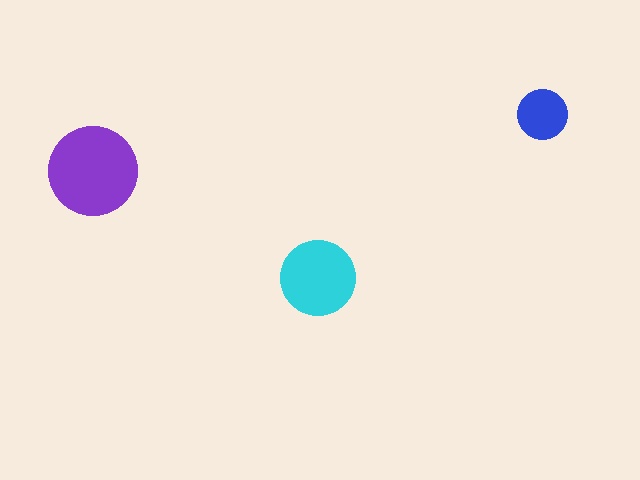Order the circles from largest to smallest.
the purple one, the cyan one, the blue one.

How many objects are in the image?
There are 3 objects in the image.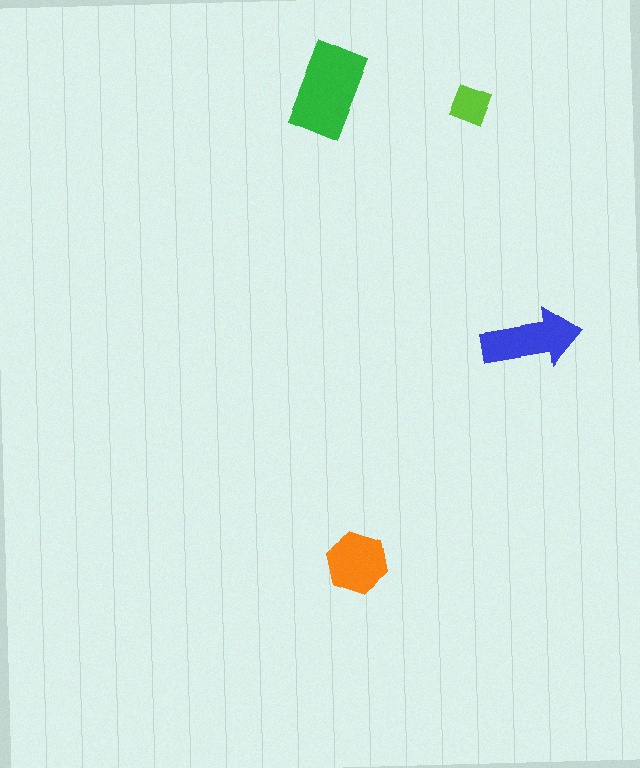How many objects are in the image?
There are 4 objects in the image.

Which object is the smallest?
The lime square.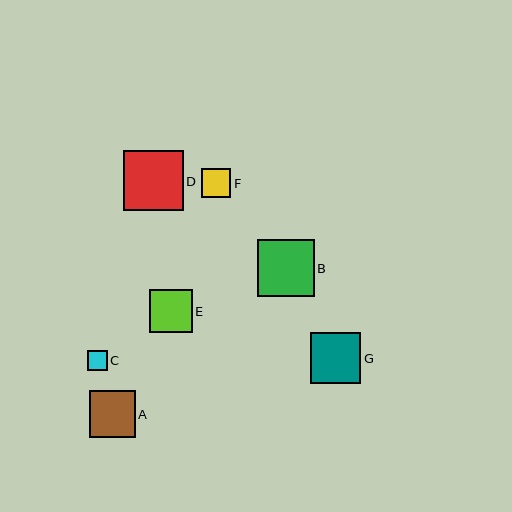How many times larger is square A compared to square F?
Square A is approximately 1.6 times the size of square F.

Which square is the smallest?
Square C is the smallest with a size of approximately 20 pixels.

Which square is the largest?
Square D is the largest with a size of approximately 60 pixels.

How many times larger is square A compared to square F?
Square A is approximately 1.6 times the size of square F.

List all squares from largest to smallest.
From largest to smallest: D, B, G, A, E, F, C.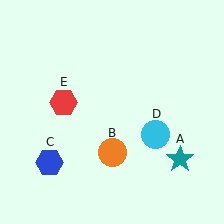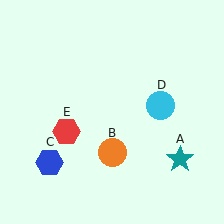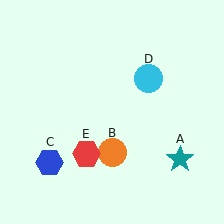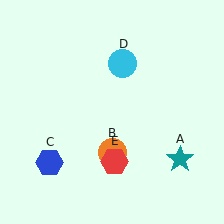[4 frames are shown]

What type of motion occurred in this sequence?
The cyan circle (object D), red hexagon (object E) rotated counterclockwise around the center of the scene.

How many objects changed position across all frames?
2 objects changed position: cyan circle (object D), red hexagon (object E).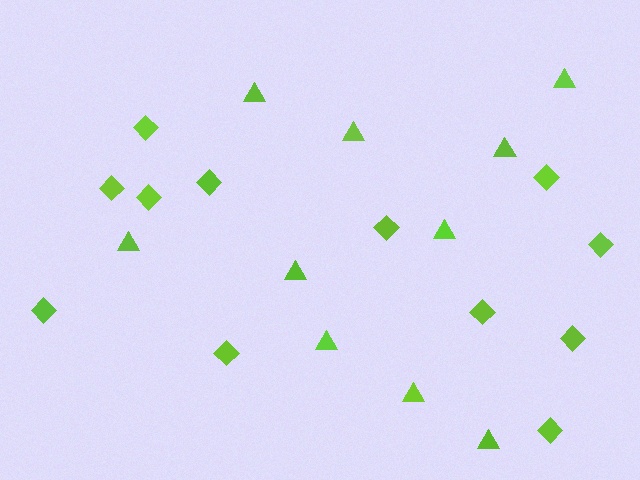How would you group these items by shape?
There are 2 groups: one group of diamonds (12) and one group of triangles (10).